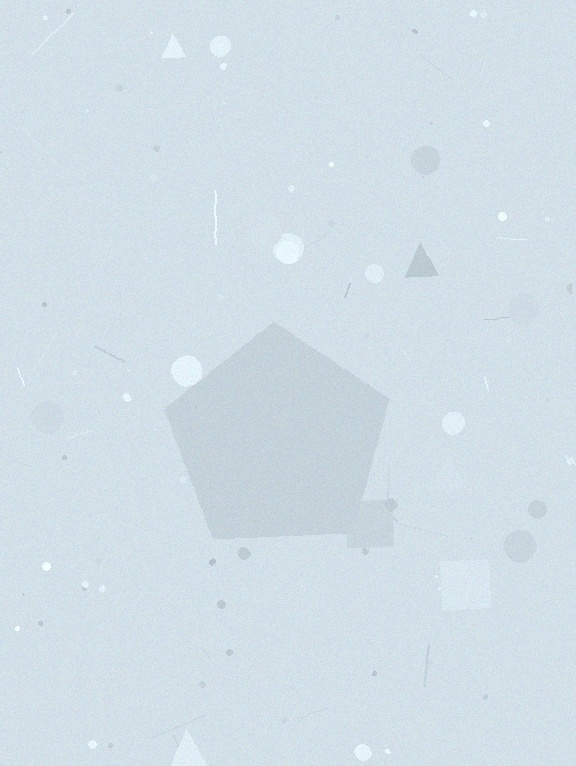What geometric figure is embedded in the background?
A pentagon is embedded in the background.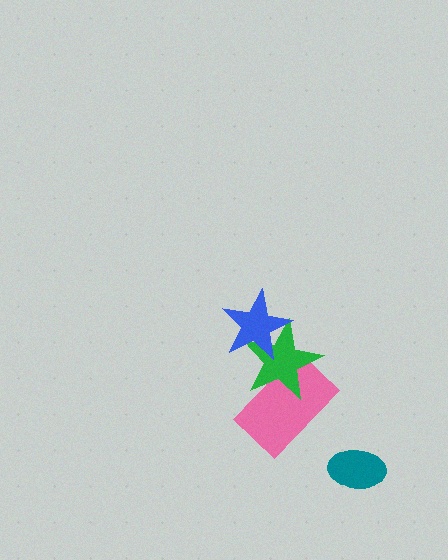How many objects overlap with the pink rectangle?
1 object overlaps with the pink rectangle.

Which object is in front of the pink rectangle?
The green star is in front of the pink rectangle.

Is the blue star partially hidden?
No, no other shape covers it.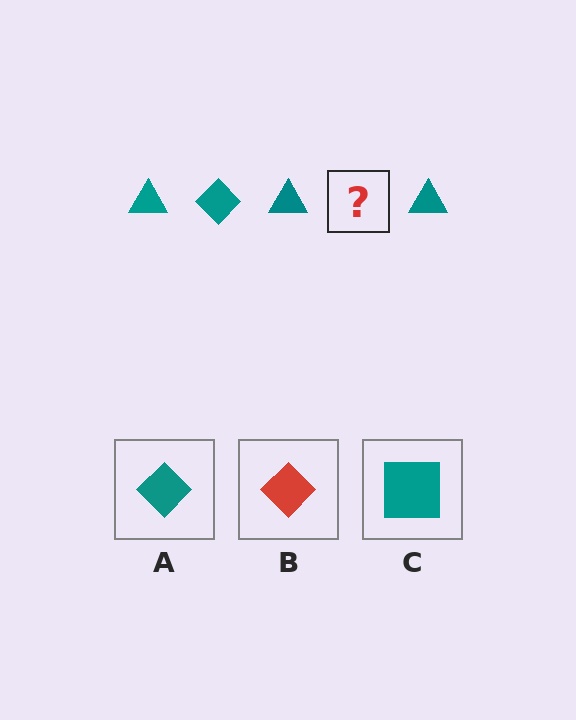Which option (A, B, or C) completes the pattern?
A.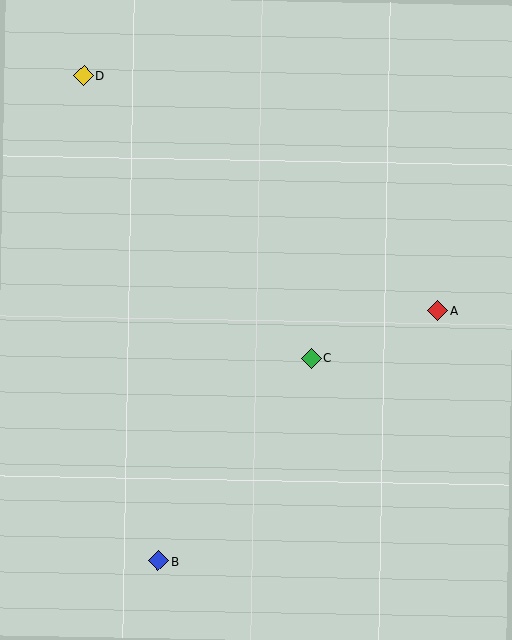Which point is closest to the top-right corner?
Point A is closest to the top-right corner.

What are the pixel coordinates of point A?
Point A is at (438, 310).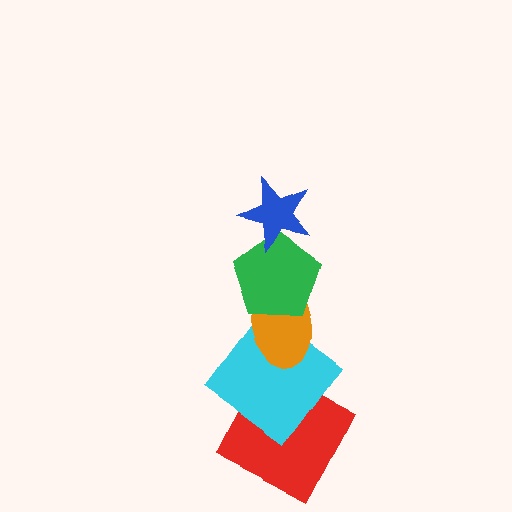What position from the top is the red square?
The red square is 5th from the top.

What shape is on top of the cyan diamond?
The orange ellipse is on top of the cyan diamond.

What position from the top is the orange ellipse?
The orange ellipse is 3rd from the top.